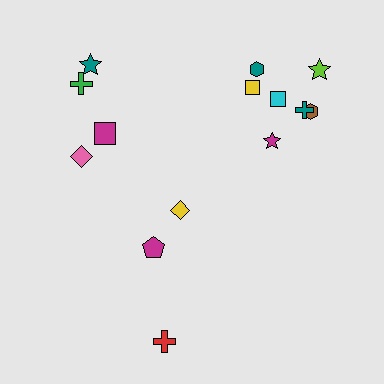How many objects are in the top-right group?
There are 7 objects.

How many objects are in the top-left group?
There are 4 objects.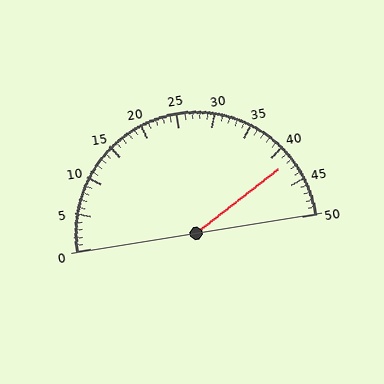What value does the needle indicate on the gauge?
The needle indicates approximately 42.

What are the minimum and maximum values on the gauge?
The gauge ranges from 0 to 50.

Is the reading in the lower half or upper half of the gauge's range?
The reading is in the upper half of the range (0 to 50).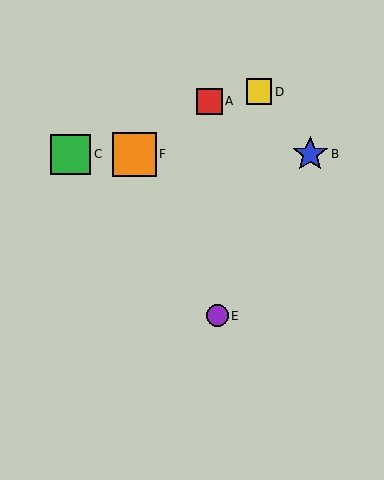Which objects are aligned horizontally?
Objects B, C, F are aligned horizontally.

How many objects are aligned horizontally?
3 objects (B, C, F) are aligned horizontally.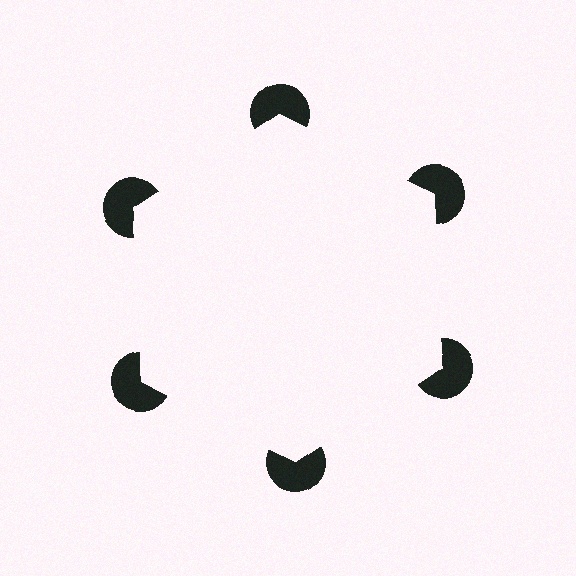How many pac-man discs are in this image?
There are 6 — one at each vertex of the illusory hexagon.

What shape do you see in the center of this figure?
An illusory hexagon — its edges are inferred from the aligned wedge cuts in the pac-man discs, not physically drawn.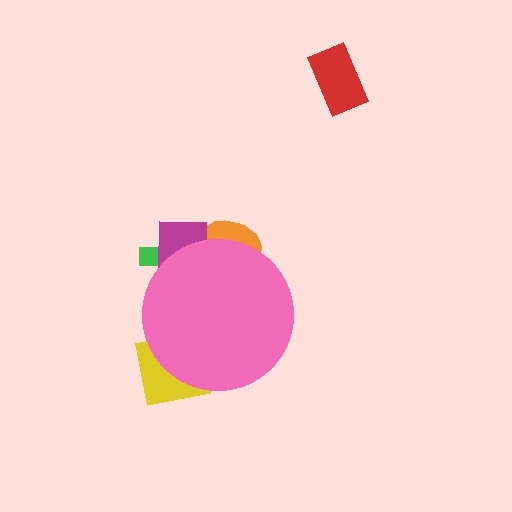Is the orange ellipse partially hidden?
Yes, the orange ellipse is partially hidden behind the pink circle.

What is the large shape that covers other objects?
A pink circle.